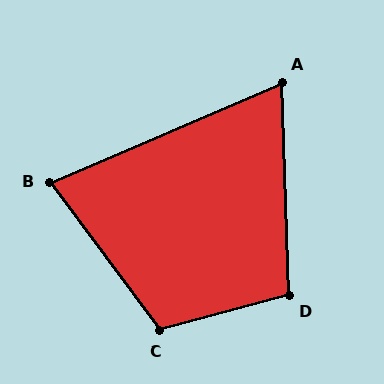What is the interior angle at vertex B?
Approximately 77 degrees (acute).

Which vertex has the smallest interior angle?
A, at approximately 69 degrees.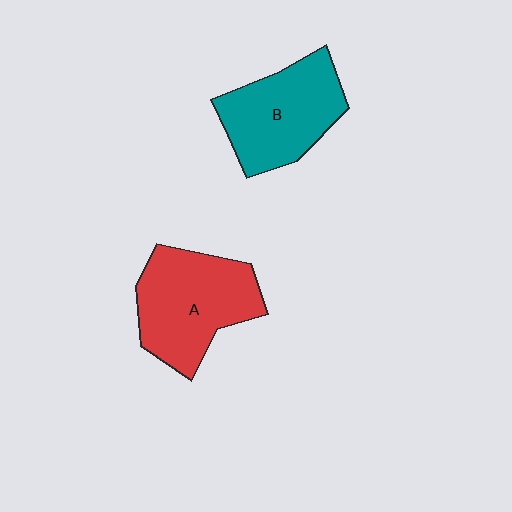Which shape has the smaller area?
Shape B (teal).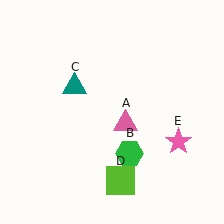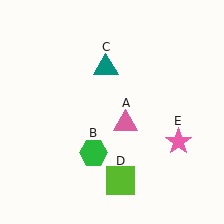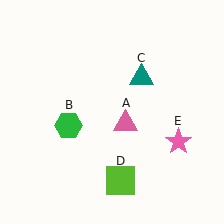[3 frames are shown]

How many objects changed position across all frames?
2 objects changed position: green hexagon (object B), teal triangle (object C).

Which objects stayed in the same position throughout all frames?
Pink triangle (object A) and lime square (object D) and pink star (object E) remained stationary.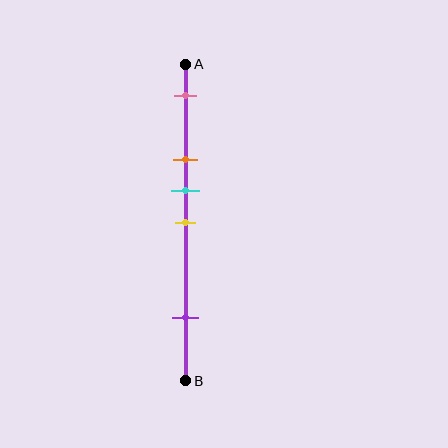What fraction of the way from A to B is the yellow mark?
The yellow mark is approximately 50% (0.5) of the way from A to B.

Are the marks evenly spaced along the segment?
No, the marks are not evenly spaced.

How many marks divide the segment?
There are 5 marks dividing the segment.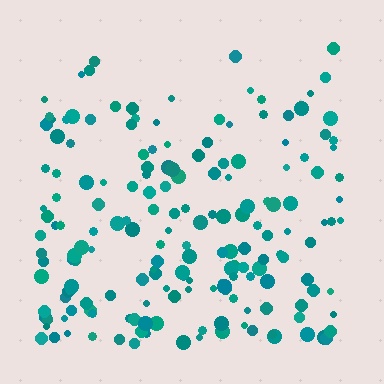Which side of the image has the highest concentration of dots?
The bottom.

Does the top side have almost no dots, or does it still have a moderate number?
Still a moderate number, just noticeably fewer than the bottom.